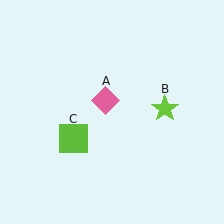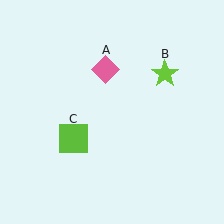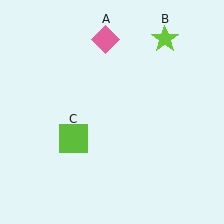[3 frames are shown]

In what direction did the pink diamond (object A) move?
The pink diamond (object A) moved up.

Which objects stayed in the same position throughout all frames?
Lime square (object C) remained stationary.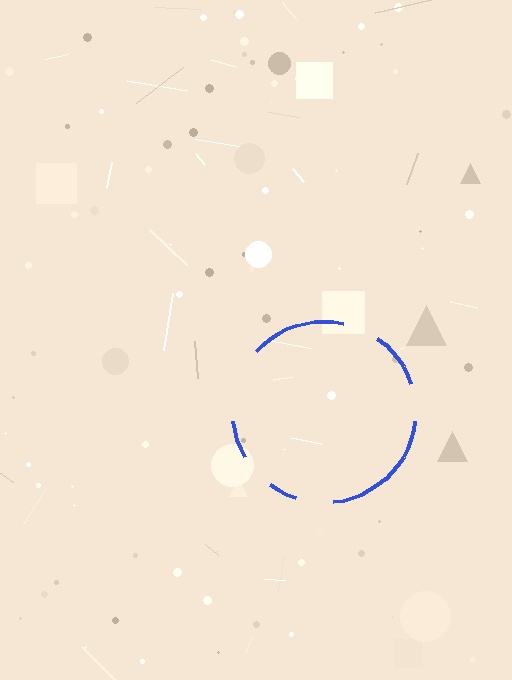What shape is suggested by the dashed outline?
The dashed outline suggests a circle.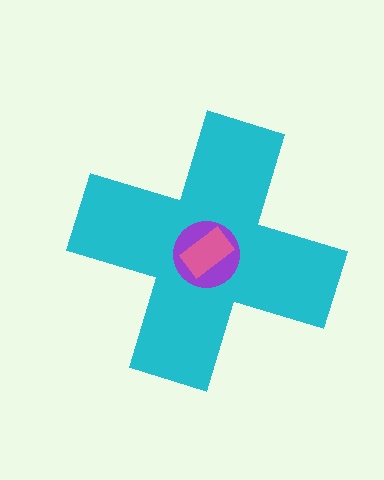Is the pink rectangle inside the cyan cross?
Yes.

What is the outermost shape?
The cyan cross.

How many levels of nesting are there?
3.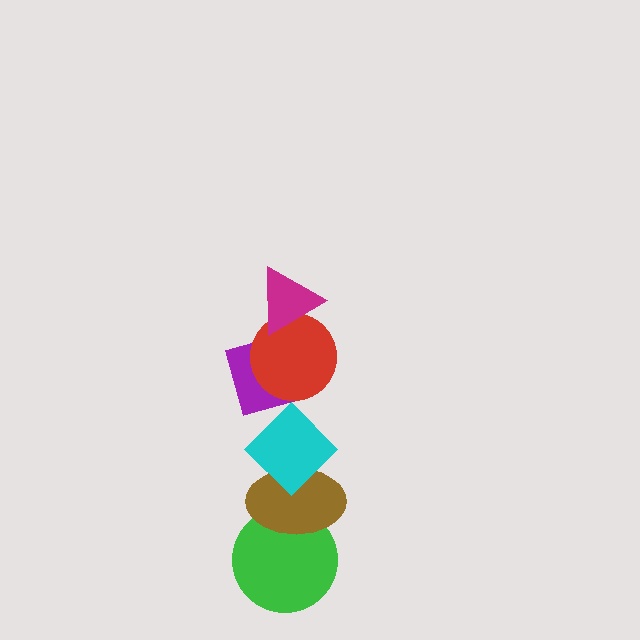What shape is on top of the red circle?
The magenta triangle is on top of the red circle.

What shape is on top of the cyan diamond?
The purple diamond is on top of the cyan diamond.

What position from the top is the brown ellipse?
The brown ellipse is 5th from the top.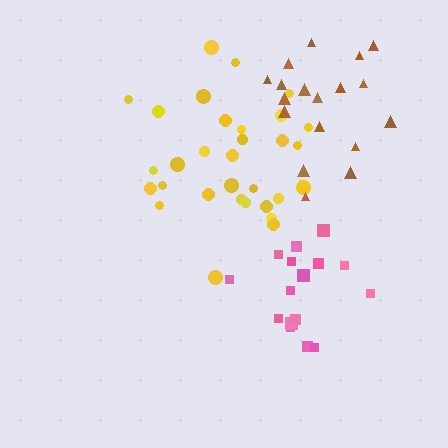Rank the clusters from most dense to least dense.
yellow, brown, pink.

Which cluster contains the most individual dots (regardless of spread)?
Yellow (31).